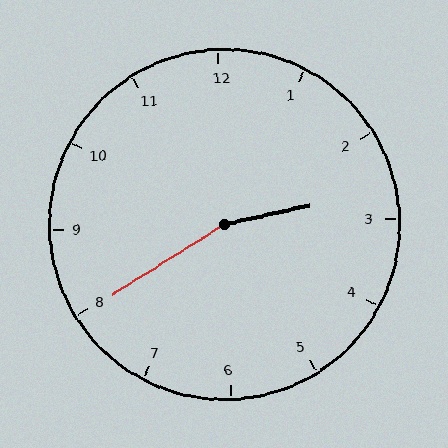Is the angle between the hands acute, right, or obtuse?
It is obtuse.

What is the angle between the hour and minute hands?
Approximately 160 degrees.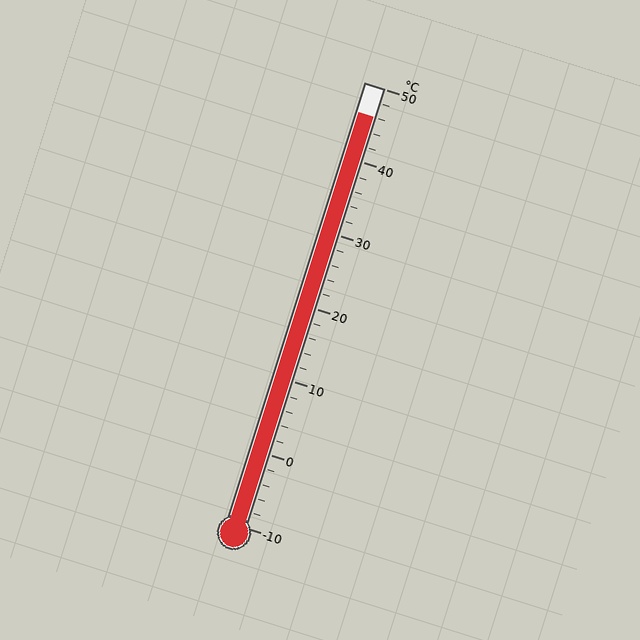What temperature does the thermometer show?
The thermometer shows approximately 46°C.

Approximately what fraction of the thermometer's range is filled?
The thermometer is filled to approximately 95% of its range.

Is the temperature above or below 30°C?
The temperature is above 30°C.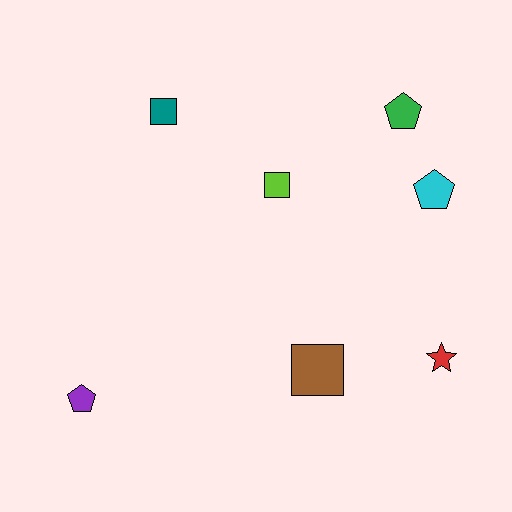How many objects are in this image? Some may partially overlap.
There are 7 objects.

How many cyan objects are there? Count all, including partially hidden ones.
There is 1 cyan object.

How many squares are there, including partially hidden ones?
There are 3 squares.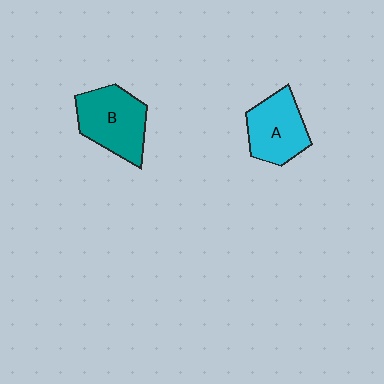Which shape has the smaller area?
Shape A (cyan).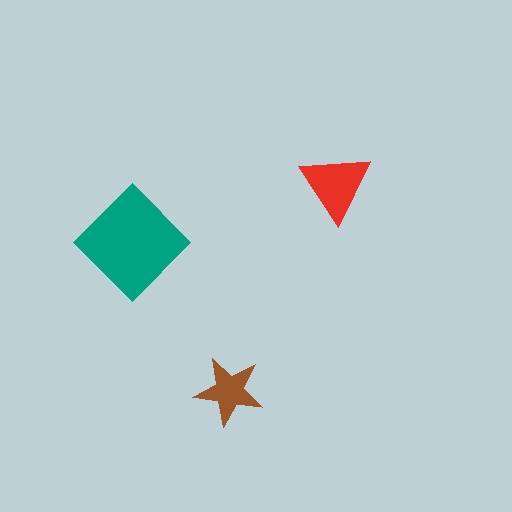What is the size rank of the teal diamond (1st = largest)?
1st.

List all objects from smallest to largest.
The brown star, the red triangle, the teal diamond.